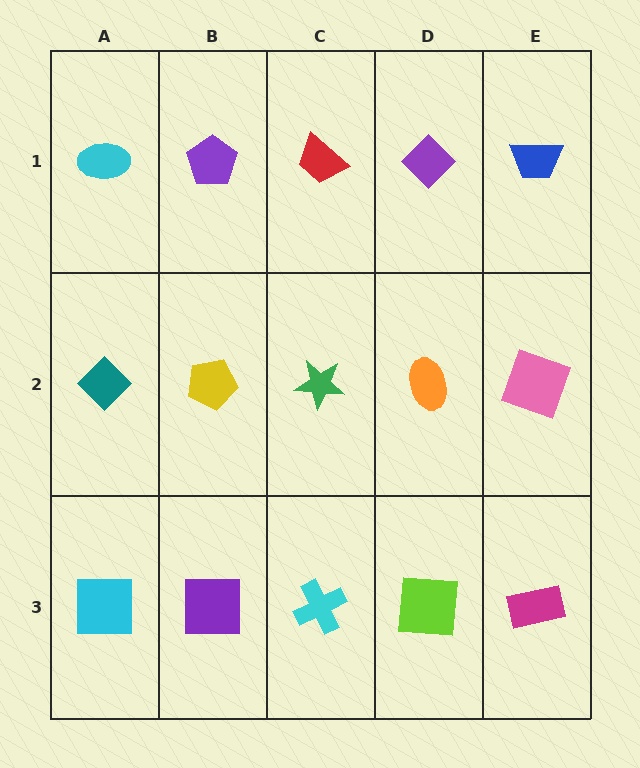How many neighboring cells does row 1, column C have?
3.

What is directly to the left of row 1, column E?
A purple diamond.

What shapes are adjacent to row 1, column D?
An orange ellipse (row 2, column D), a red trapezoid (row 1, column C), a blue trapezoid (row 1, column E).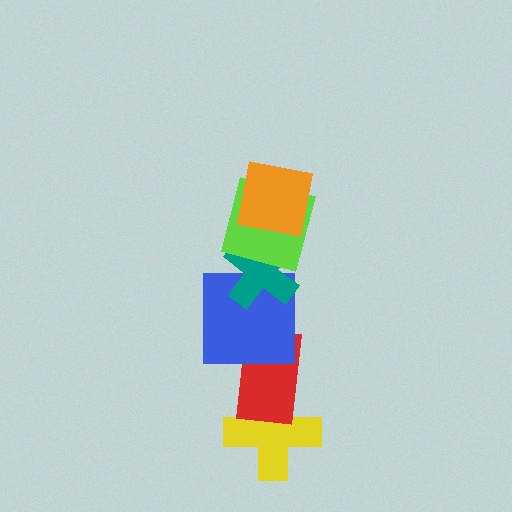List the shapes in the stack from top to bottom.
From top to bottom: the orange square, the lime square, the teal cross, the blue square, the red rectangle, the yellow cross.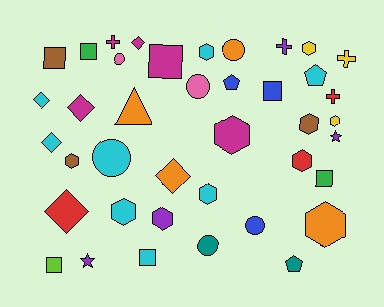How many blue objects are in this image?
There are 3 blue objects.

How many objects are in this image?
There are 40 objects.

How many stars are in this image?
There are 2 stars.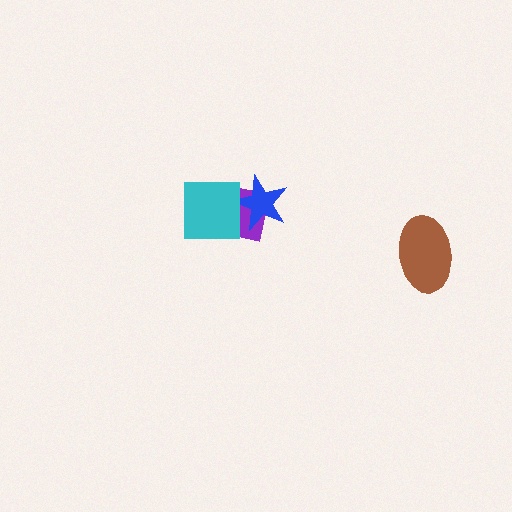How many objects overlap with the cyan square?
2 objects overlap with the cyan square.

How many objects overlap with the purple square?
2 objects overlap with the purple square.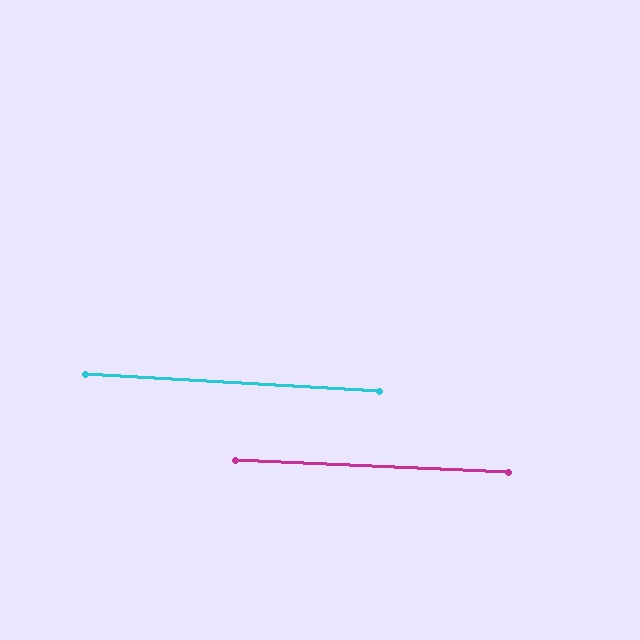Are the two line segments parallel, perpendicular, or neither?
Parallel — their directions differ by only 0.9°.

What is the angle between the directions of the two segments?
Approximately 1 degree.